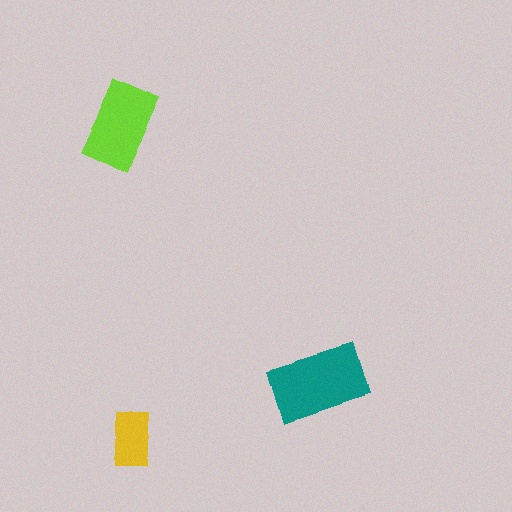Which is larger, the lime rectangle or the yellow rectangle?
The lime one.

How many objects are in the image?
There are 3 objects in the image.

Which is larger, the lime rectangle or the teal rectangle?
The teal one.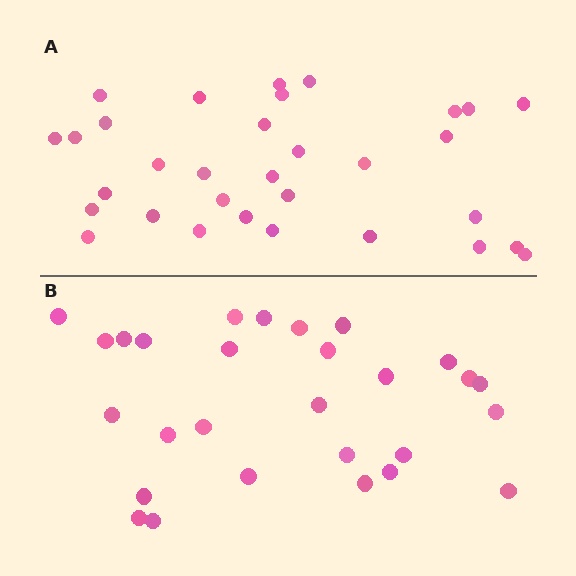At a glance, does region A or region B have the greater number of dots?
Region A (the top region) has more dots.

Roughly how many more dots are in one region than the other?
Region A has about 4 more dots than region B.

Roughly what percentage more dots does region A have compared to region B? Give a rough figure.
About 15% more.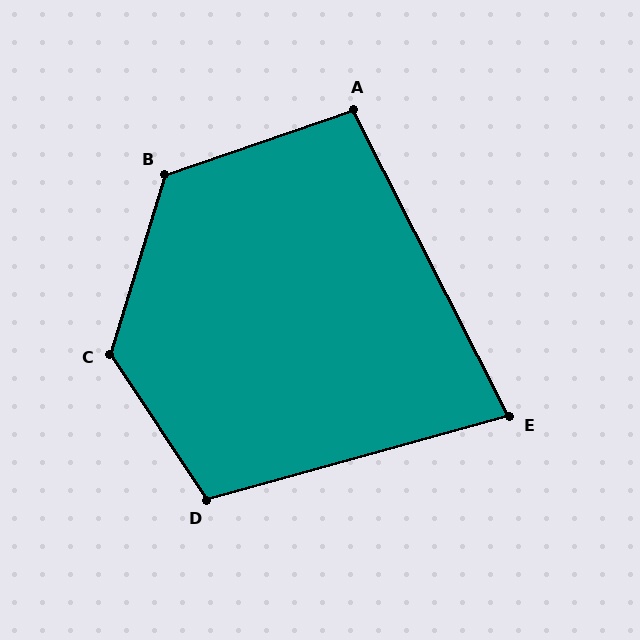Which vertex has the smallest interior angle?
E, at approximately 78 degrees.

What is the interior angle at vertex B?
Approximately 126 degrees (obtuse).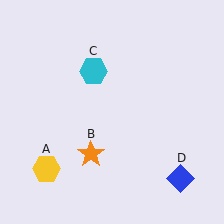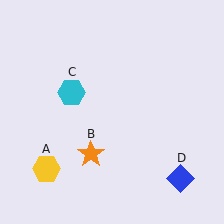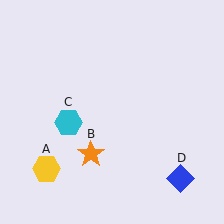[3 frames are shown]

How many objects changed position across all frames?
1 object changed position: cyan hexagon (object C).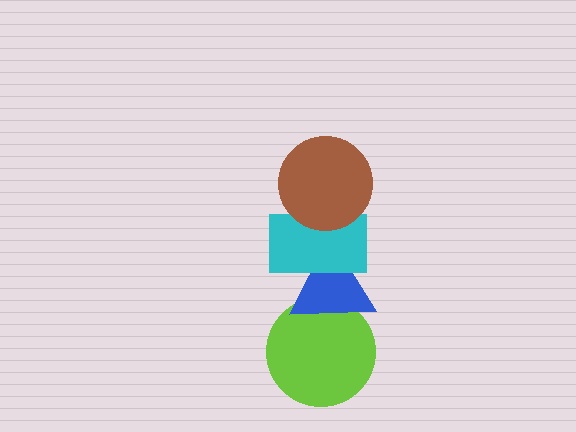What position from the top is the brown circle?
The brown circle is 1st from the top.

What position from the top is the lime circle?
The lime circle is 4th from the top.